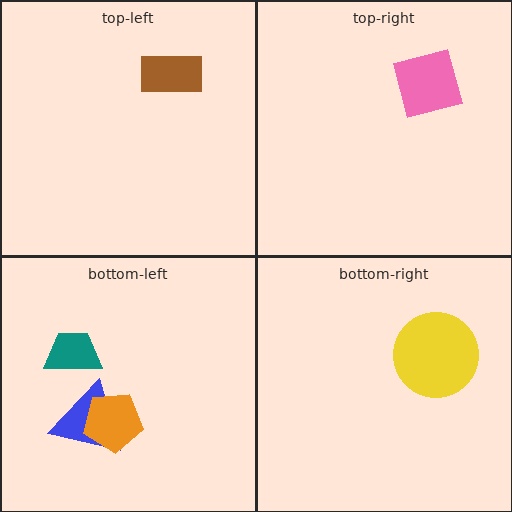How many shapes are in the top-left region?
1.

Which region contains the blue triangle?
The bottom-left region.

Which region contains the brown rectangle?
The top-left region.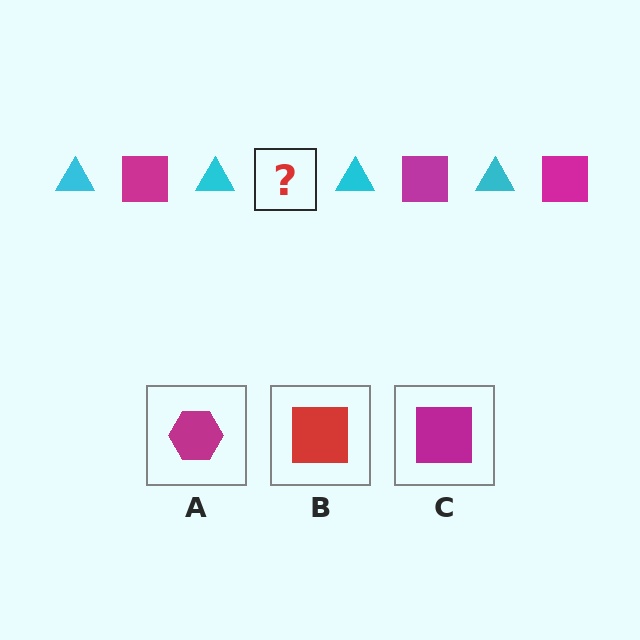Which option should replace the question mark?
Option C.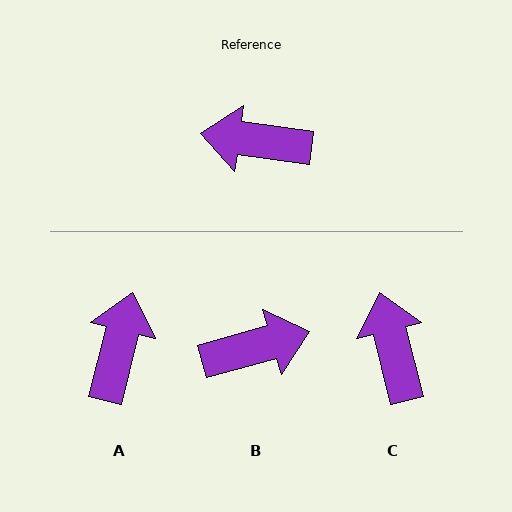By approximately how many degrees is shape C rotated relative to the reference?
Approximately 68 degrees clockwise.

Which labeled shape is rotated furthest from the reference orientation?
B, about 156 degrees away.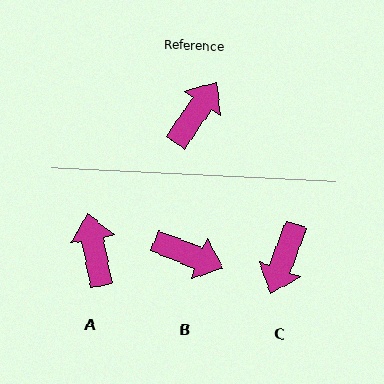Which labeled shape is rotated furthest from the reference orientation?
C, about 166 degrees away.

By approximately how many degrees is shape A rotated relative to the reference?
Approximately 45 degrees counter-clockwise.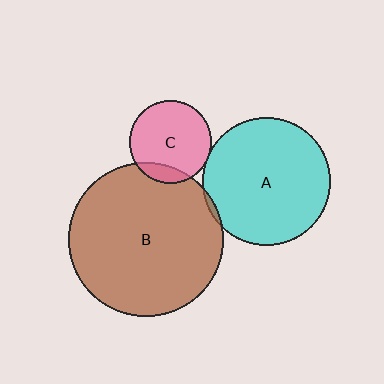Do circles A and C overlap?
Yes.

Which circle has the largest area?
Circle B (brown).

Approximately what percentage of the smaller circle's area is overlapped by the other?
Approximately 5%.